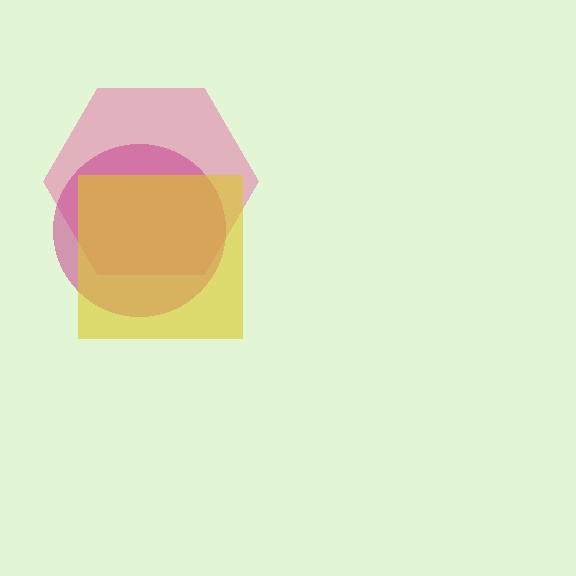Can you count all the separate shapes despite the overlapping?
Yes, there are 3 separate shapes.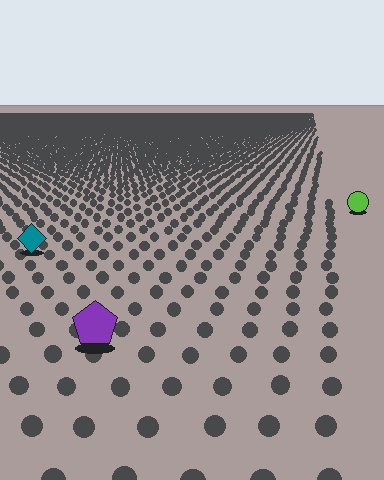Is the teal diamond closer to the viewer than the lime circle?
Yes. The teal diamond is closer — you can tell from the texture gradient: the ground texture is coarser near it.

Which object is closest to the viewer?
The purple pentagon is closest. The texture marks near it are larger and more spread out.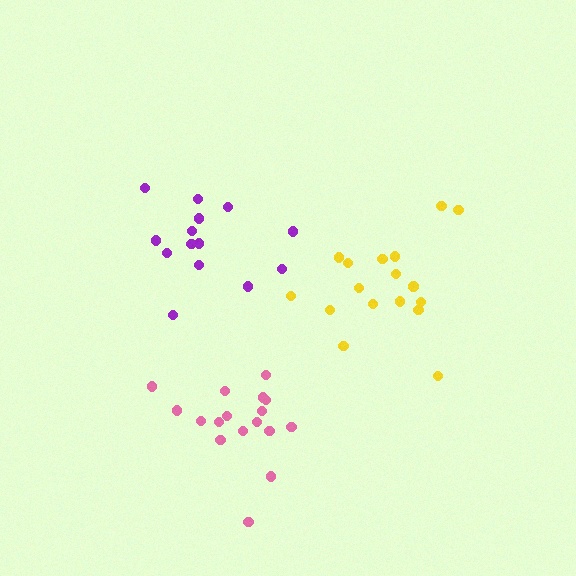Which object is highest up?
The purple cluster is topmost.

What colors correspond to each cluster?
The clusters are colored: purple, pink, yellow.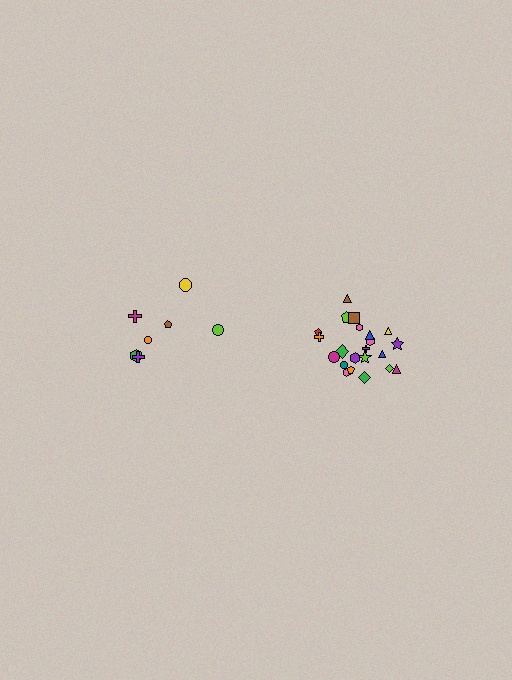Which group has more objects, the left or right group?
The right group.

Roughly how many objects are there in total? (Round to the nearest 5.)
Roughly 30 objects in total.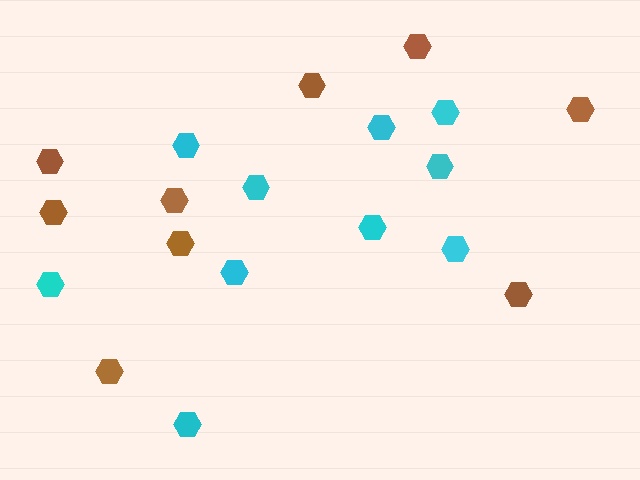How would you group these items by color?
There are 2 groups: one group of cyan hexagons (10) and one group of brown hexagons (9).